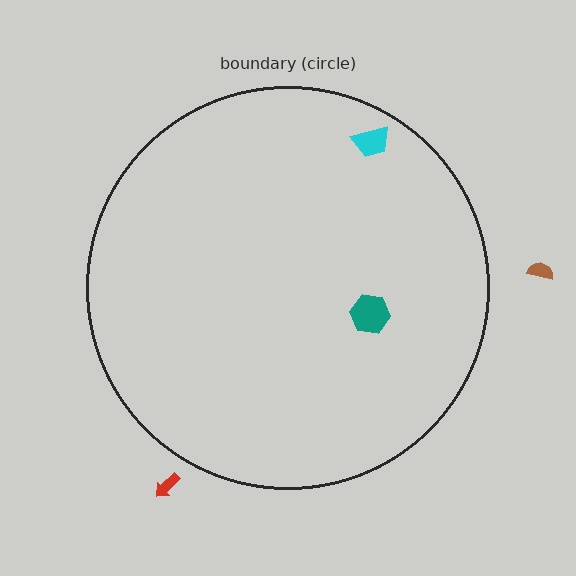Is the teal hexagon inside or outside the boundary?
Inside.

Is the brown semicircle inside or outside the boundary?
Outside.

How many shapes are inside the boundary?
2 inside, 2 outside.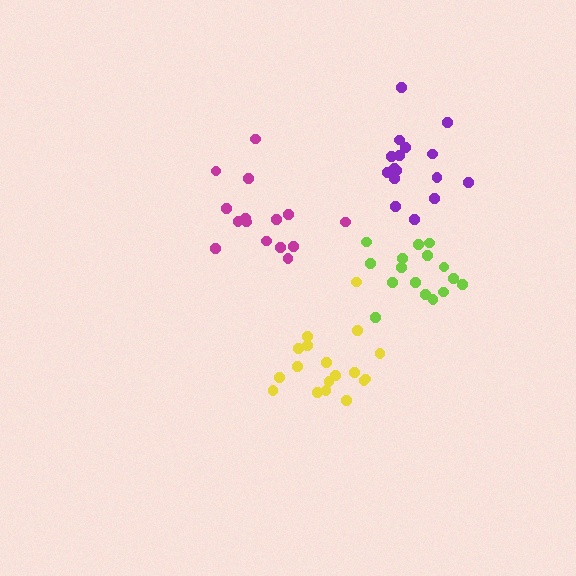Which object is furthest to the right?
The purple cluster is rightmost.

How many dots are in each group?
Group 1: 16 dots, Group 2: 18 dots, Group 3: 16 dots, Group 4: 15 dots (65 total).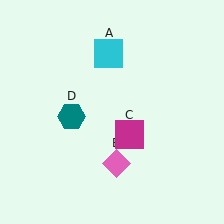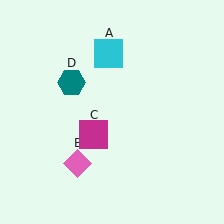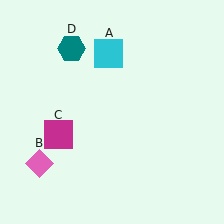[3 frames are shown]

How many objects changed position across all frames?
3 objects changed position: pink diamond (object B), magenta square (object C), teal hexagon (object D).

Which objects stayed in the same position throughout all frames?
Cyan square (object A) remained stationary.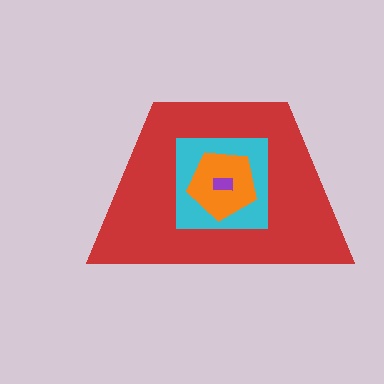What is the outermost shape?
The red trapezoid.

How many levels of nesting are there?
4.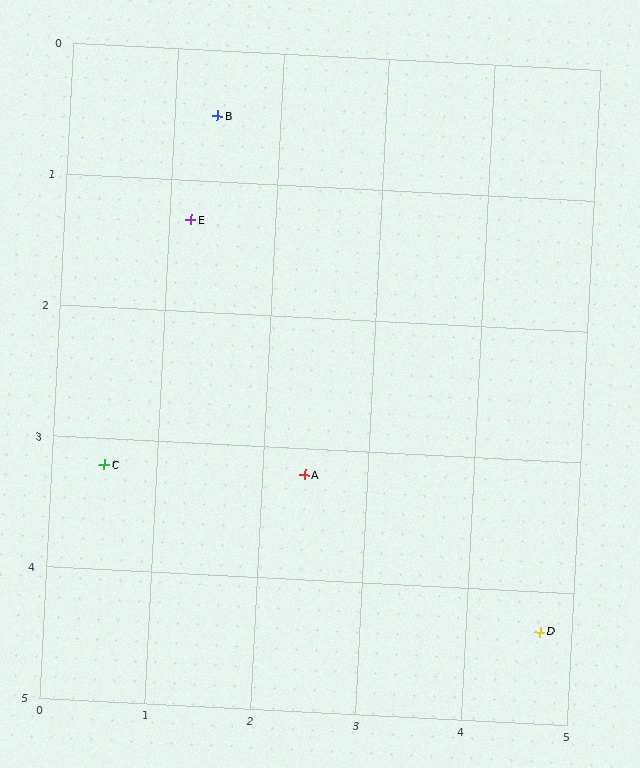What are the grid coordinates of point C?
Point C is at approximately (0.5, 3.2).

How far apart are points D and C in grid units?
Points D and C are about 4.3 grid units apart.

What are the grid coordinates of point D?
Point D is at approximately (4.7, 4.3).